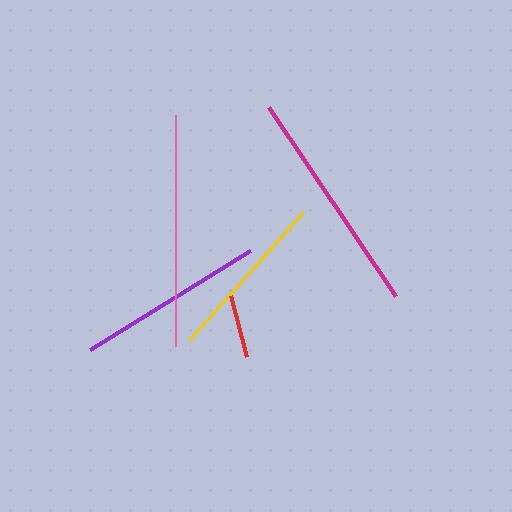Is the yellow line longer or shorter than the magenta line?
The magenta line is longer than the yellow line.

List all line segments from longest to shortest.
From longest to shortest: pink, magenta, purple, yellow, red.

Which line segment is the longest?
The pink line is the longest at approximately 231 pixels.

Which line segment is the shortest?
The red line is the shortest at approximately 63 pixels.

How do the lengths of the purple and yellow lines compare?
The purple and yellow lines are approximately the same length.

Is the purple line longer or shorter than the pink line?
The pink line is longer than the purple line.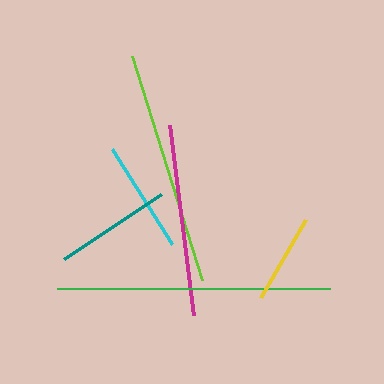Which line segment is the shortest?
The yellow line is the shortest at approximately 90 pixels.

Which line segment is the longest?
The green line is the longest at approximately 273 pixels.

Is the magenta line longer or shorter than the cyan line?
The magenta line is longer than the cyan line.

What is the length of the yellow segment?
The yellow segment is approximately 90 pixels long.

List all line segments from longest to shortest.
From longest to shortest: green, lime, magenta, teal, cyan, yellow.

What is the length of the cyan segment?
The cyan segment is approximately 112 pixels long.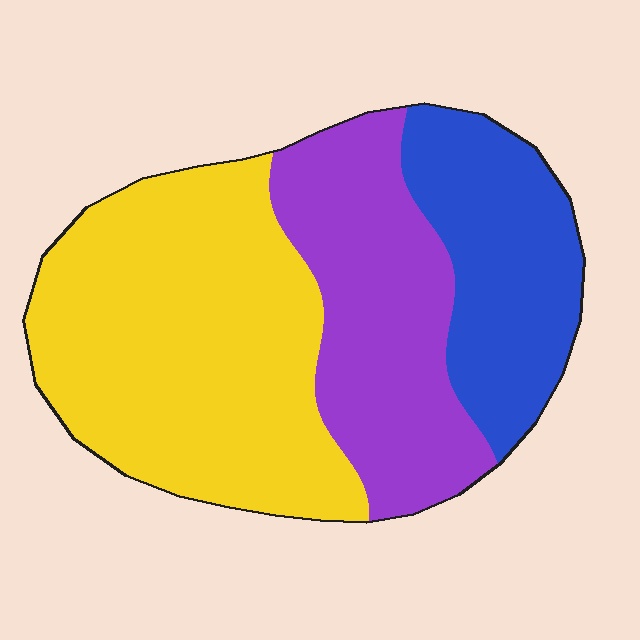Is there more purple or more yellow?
Yellow.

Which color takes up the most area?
Yellow, at roughly 50%.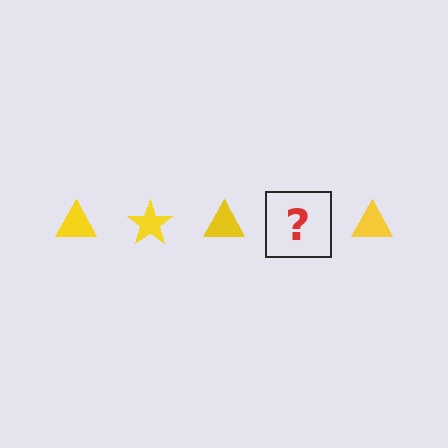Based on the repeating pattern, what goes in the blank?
The blank should be a yellow star.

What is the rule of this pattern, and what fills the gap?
The rule is that the pattern cycles through triangle, star shapes in yellow. The gap should be filled with a yellow star.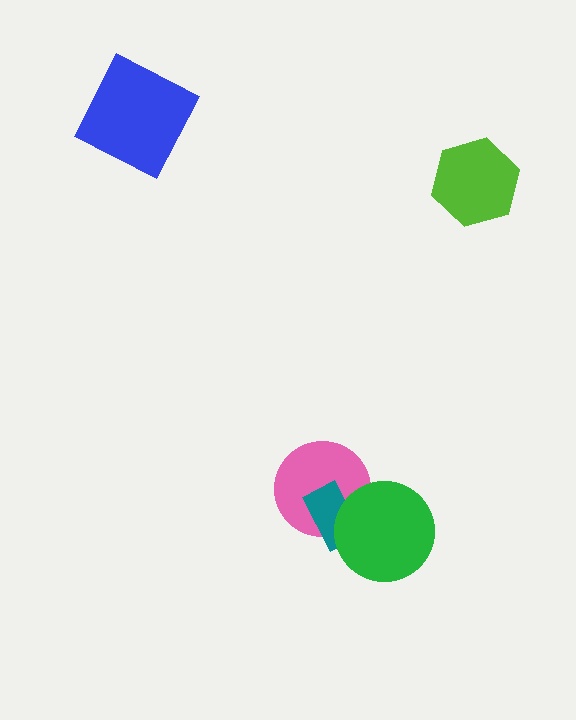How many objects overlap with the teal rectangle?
2 objects overlap with the teal rectangle.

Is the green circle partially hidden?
No, no other shape covers it.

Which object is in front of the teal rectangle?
The green circle is in front of the teal rectangle.